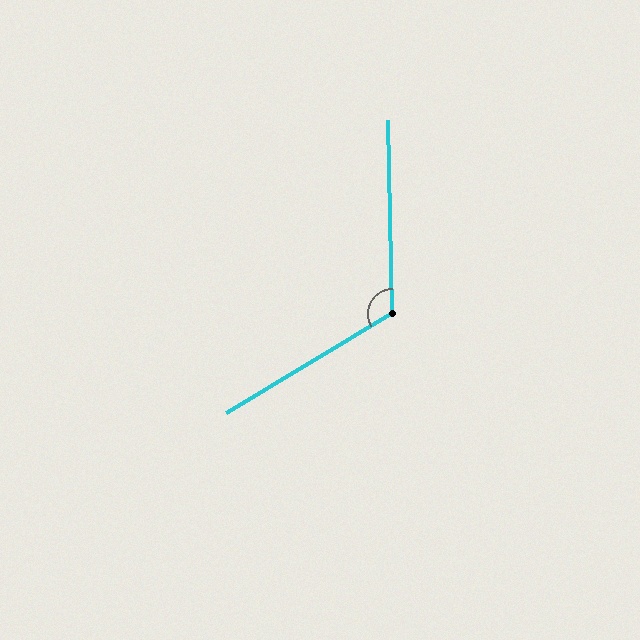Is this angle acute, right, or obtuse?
It is obtuse.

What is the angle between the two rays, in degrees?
Approximately 120 degrees.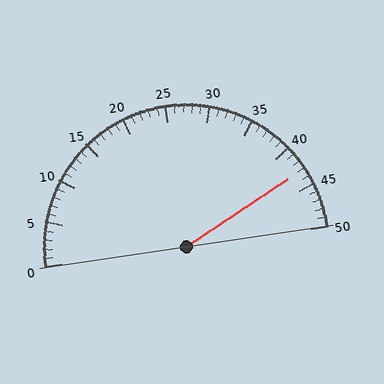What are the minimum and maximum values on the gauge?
The gauge ranges from 0 to 50.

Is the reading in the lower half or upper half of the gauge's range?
The reading is in the upper half of the range (0 to 50).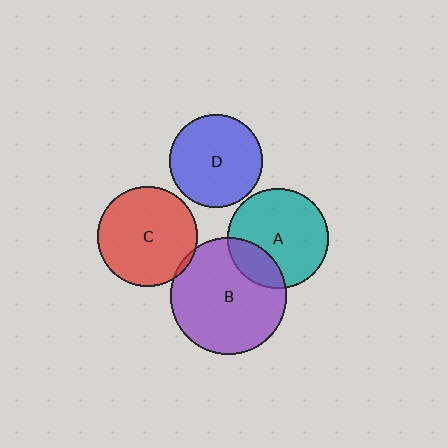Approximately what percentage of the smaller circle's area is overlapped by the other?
Approximately 20%.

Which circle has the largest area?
Circle B (purple).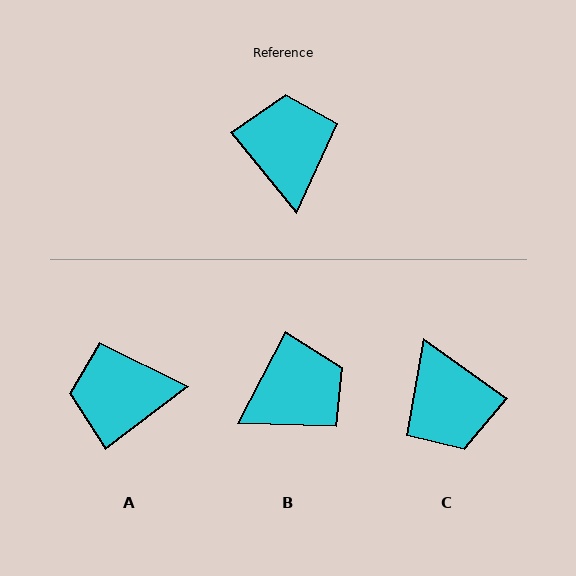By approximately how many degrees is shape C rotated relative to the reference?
Approximately 165 degrees clockwise.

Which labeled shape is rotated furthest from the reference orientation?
C, about 165 degrees away.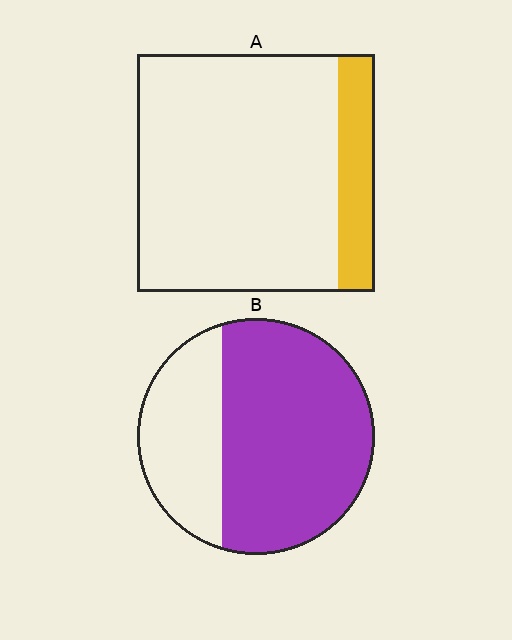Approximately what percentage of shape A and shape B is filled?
A is approximately 15% and B is approximately 70%.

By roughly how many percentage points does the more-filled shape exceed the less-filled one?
By roughly 50 percentage points (B over A).